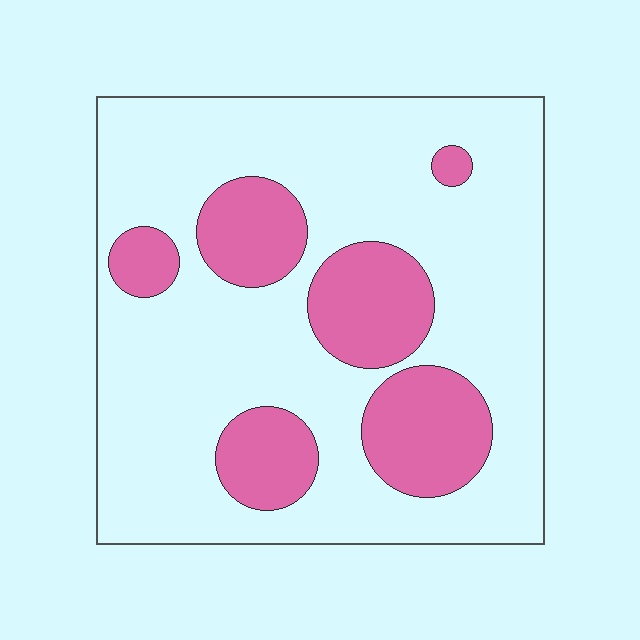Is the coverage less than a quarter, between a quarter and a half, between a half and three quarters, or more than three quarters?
Between a quarter and a half.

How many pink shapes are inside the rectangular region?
6.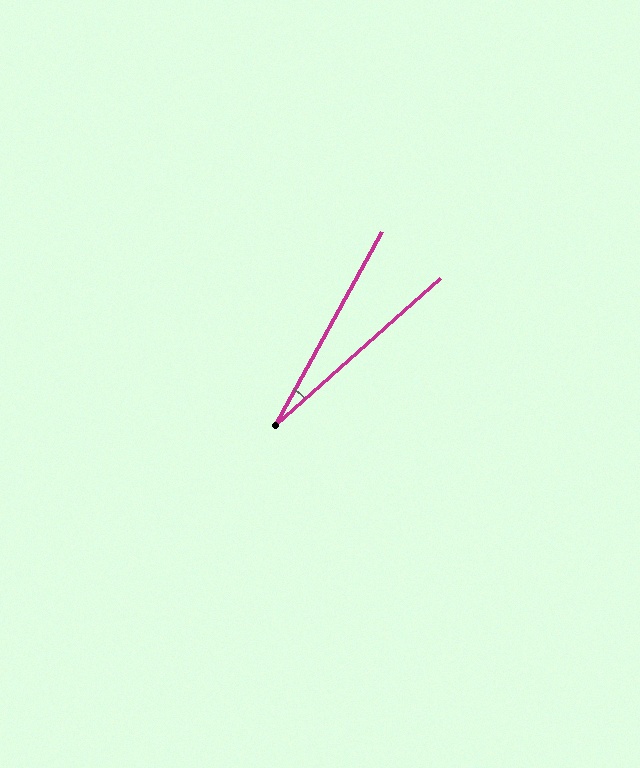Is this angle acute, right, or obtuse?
It is acute.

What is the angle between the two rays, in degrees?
Approximately 19 degrees.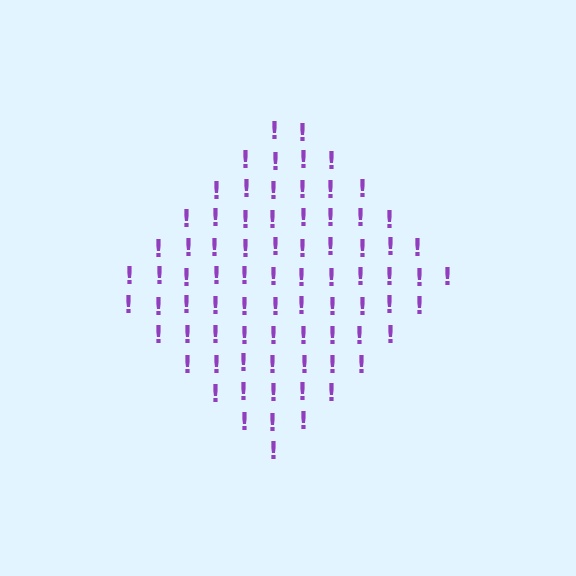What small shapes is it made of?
It is made of small exclamation marks.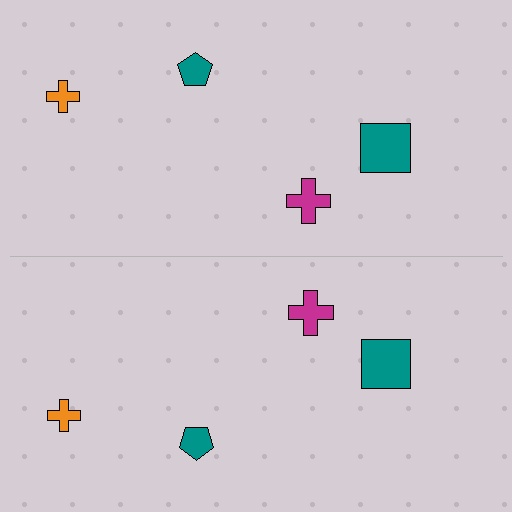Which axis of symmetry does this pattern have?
The pattern has a horizontal axis of symmetry running through the center of the image.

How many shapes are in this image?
There are 8 shapes in this image.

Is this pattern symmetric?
Yes, this pattern has bilateral (reflection) symmetry.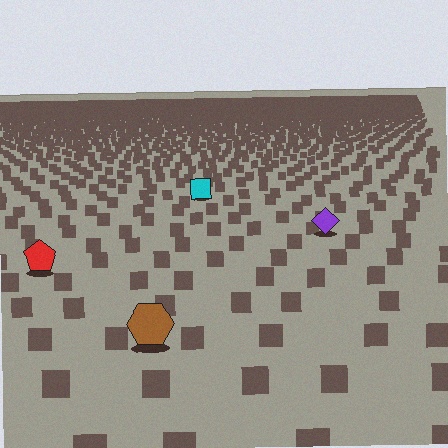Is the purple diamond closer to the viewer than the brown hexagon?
No. The brown hexagon is closer — you can tell from the texture gradient: the ground texture is coarser near it.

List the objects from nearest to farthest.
From nearest to farthest: the brown hexagon, the red pentagon, the purple diamond, the cyan square.